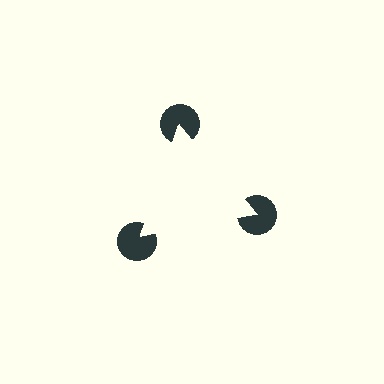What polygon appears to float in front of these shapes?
An illusory triangle — its edges are inferred from the aligned wedge cuts in the pac-man discs, not physically drawn.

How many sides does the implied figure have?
3 sides.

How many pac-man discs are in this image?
There are 3 — one at each vertex of the illusory triangle.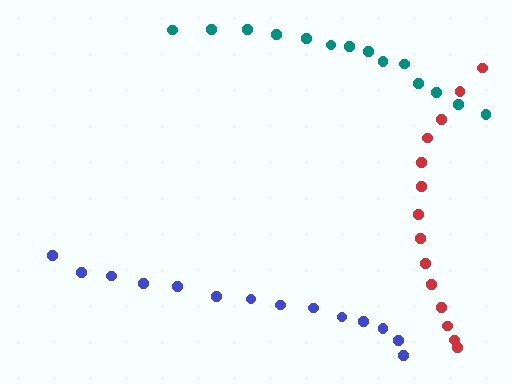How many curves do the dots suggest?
There are 3 distinct paths.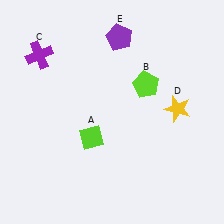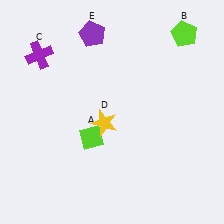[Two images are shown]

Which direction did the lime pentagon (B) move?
The lime pentagon (B) moved up.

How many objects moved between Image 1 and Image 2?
3 objects moved between the two images.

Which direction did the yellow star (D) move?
The yellow star (D) moved left.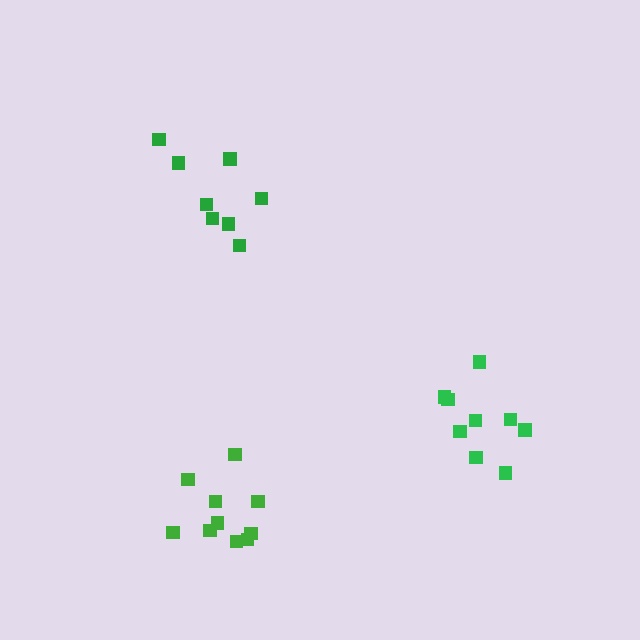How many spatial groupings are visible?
There are 3 spatial groupings.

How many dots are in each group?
Group 1: 10 dots, Group 2: 9 dots, Group 3: 8 dots (27 total).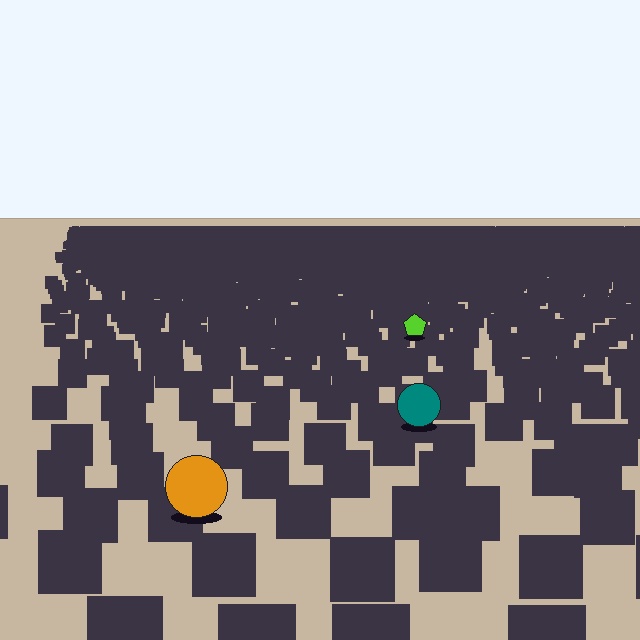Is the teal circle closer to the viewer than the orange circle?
No. The orange circle is closer — you can tell from the texture gradient: the ground texture is coarser near it.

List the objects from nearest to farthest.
From nearest to farthest: the orange circle, the teal circle, the lime pentagon.